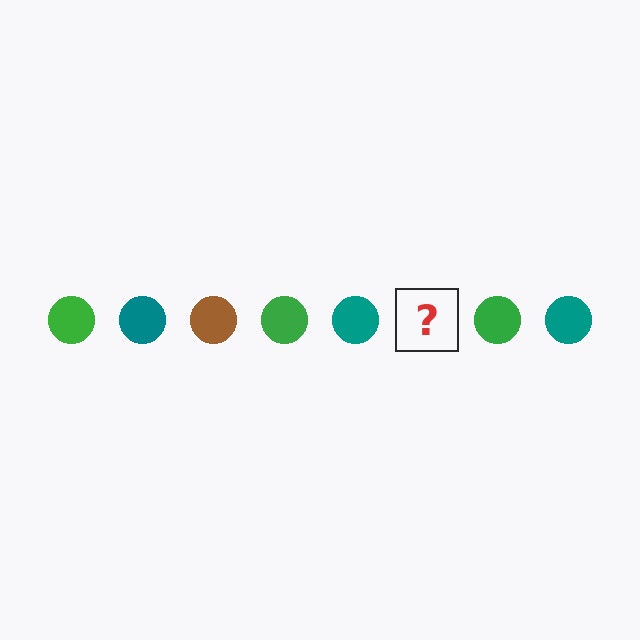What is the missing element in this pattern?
The missing element is a brown circle.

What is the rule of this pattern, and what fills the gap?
The rule is that the pattern cycles through green, teal, brown circles. The gap should be filled with a brown circle.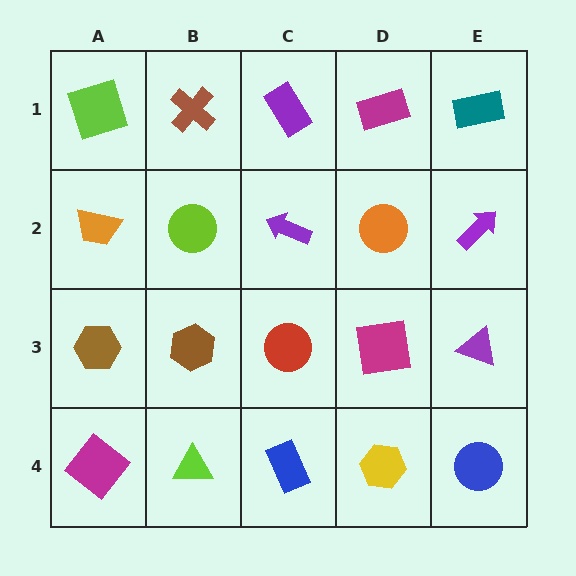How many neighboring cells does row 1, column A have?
2.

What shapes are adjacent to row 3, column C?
A purple arrow (row 2, column C), a blue rectangle (row 4, column C), a brown hexagon (row 3, column B), a magenta square (row 3, column D).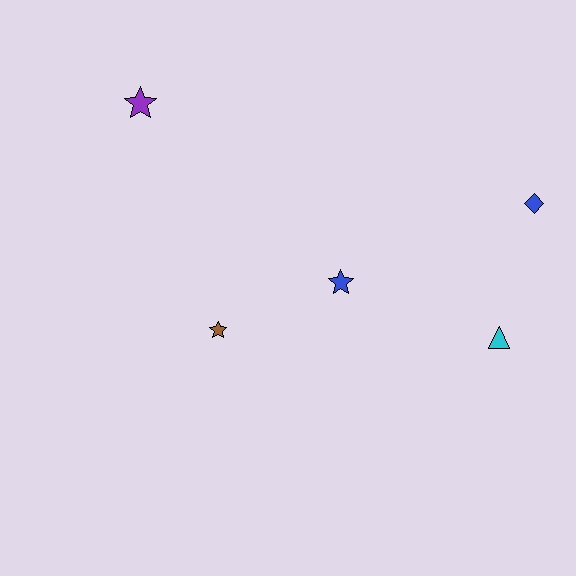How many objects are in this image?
There are 5 objects.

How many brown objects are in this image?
There is 1 brown object.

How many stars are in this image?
There are 3 stars.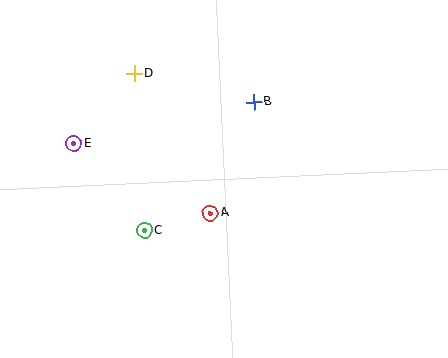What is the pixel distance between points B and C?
The distance between B and C is 169 pixels.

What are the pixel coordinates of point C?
Point C is at (145, 230).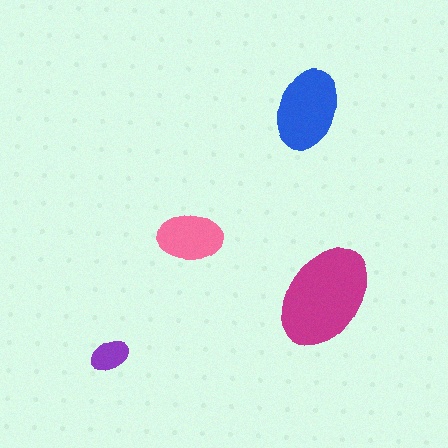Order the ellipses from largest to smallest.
the magenta one, the blue one, the pink one, the purple one.